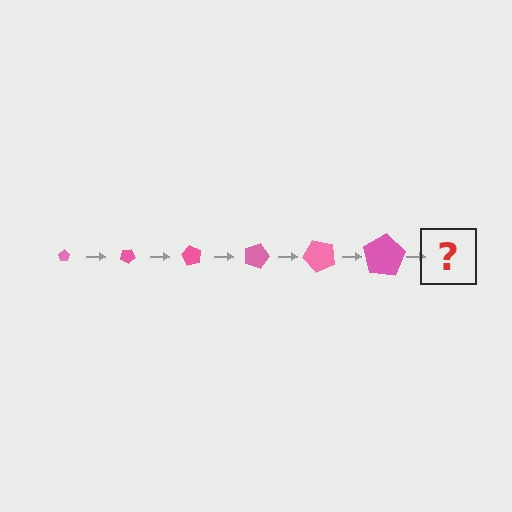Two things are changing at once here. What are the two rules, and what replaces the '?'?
The two rules are that the pentagon grows larger each step and it rotates 30 degrees each step. The '?' should be a pentagon, larger than the previous one and rotated 180 degrees from the start.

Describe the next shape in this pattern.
It should be a pentagon, larger than the previous one and rotated 180 degrees from the start.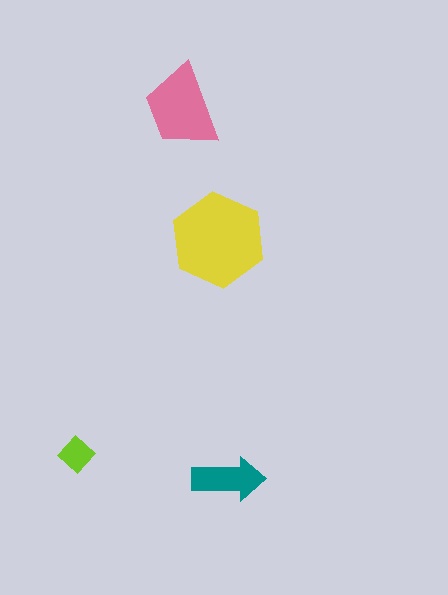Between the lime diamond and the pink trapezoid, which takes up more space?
The pink trapezoid.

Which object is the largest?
The yellow hexagon.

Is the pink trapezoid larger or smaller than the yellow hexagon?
Smaller.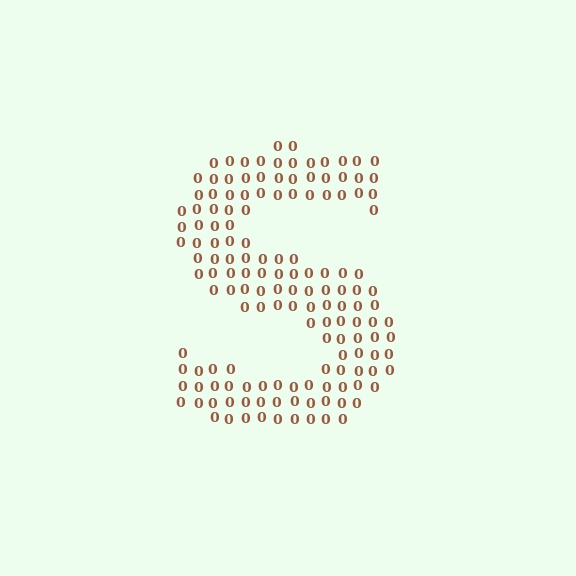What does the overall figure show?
The overall figure shows the letter S.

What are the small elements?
The small elements are digit 0's.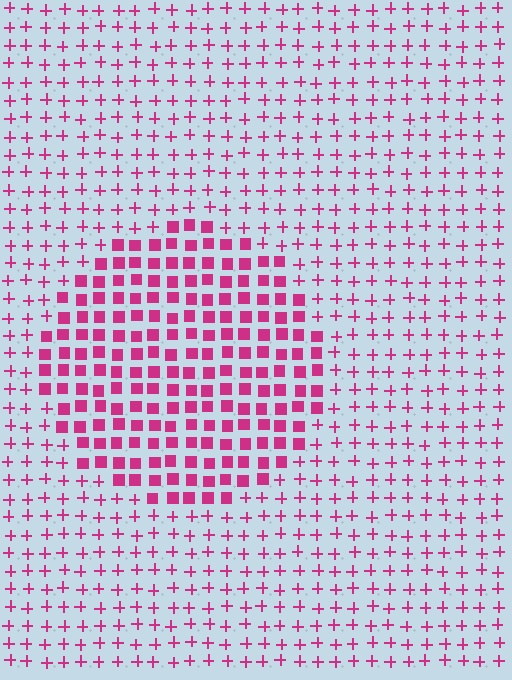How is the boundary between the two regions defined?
The boundary is defined by a change in element shape: squares inside vs. plus signs outside. All elements share the same color and spacing.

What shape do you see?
I see a circle.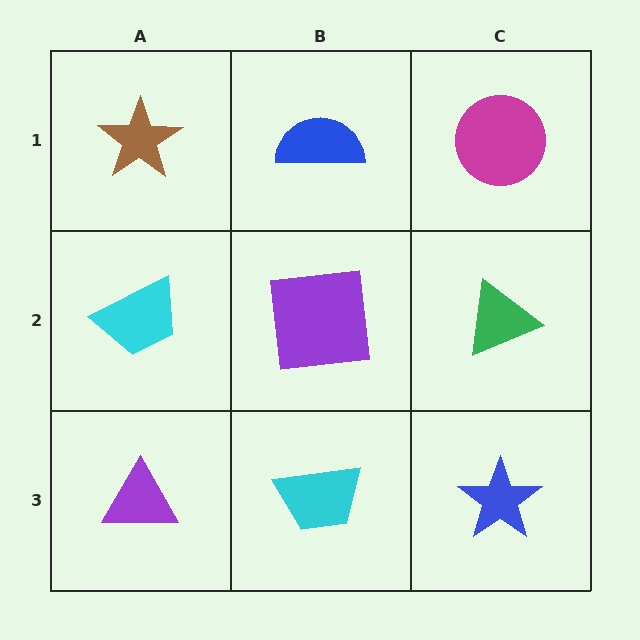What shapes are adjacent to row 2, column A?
A brown star (row 1, column A), a purple triangle (row 3, column A), a purple square (row 2, column B).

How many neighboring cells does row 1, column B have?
3.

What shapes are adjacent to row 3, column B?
A purple square (row 2, column B), a purple triangle (row 3, column A), a blue star (row 3, column C).